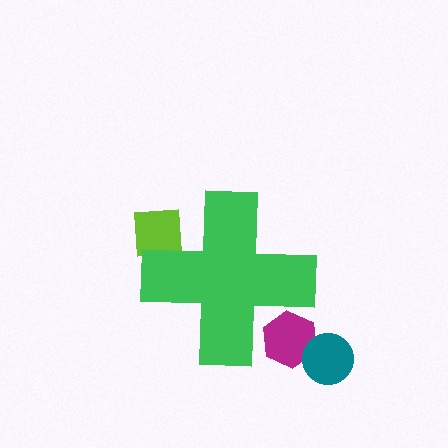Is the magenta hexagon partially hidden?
Yes, the magenta hexagon is partially hidden behind the green cross.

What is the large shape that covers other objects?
A green cross.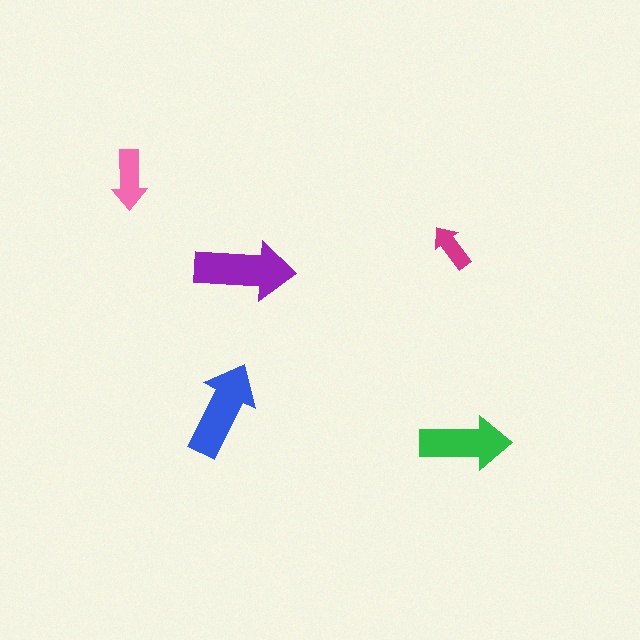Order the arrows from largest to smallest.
the purple one, the blue one, the green one, the pink one, the magenta one.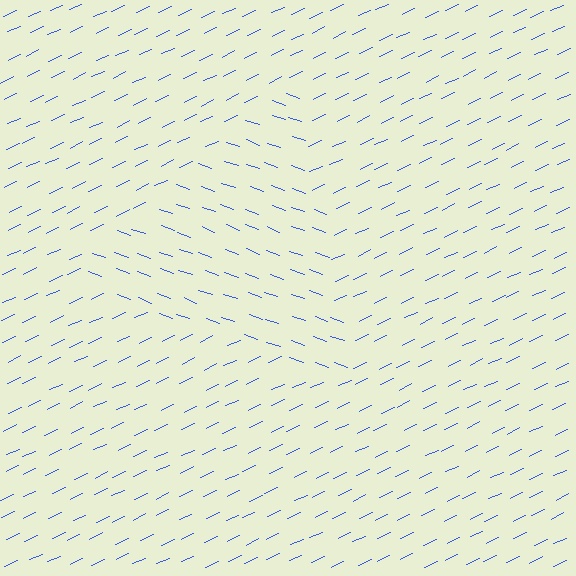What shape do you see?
I see a triangle.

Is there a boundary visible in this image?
Yes, there is a texture boundary formed by a change in line orientation.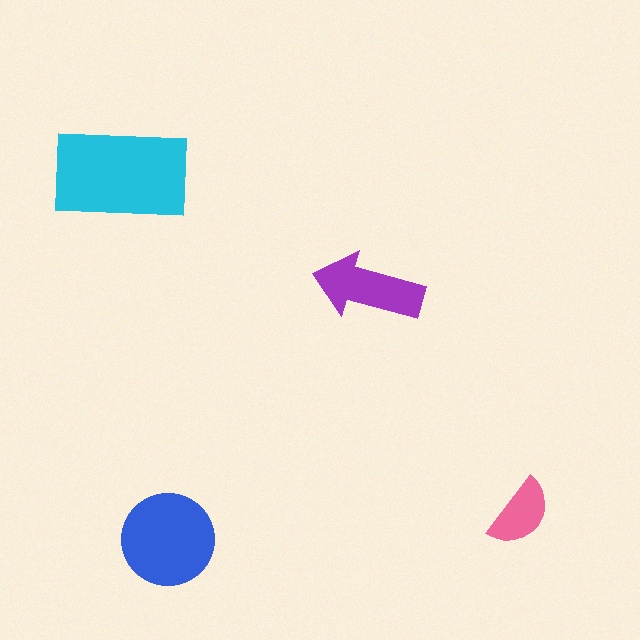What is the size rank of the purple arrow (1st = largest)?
3rd.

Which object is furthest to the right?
The pink semicircle is rightmost.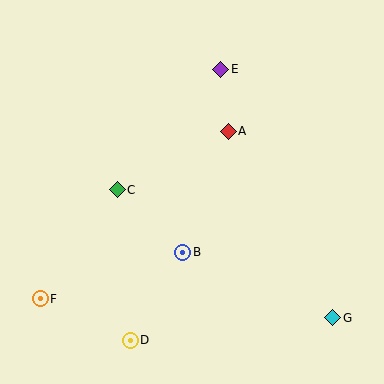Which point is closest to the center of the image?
Point B at (183, 252) is closest to the center.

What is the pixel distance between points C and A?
The distance between C and A is 126 pixels.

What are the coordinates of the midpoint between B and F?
The midpoint between B and F is at (112, 275).